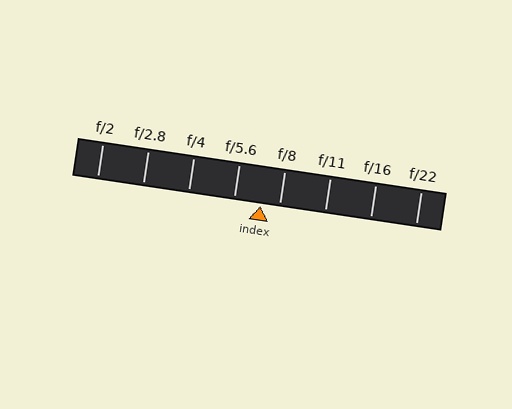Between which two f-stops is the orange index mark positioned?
The index mark is between f/5.6 and f/8.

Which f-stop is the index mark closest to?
The index mark is closest to f/8.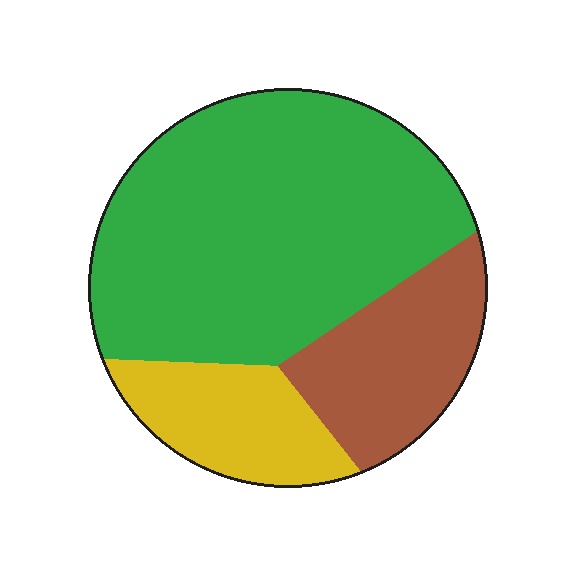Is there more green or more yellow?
Green.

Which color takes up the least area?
Yellow, at roughly 15%.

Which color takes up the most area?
Green, at roughly 60%.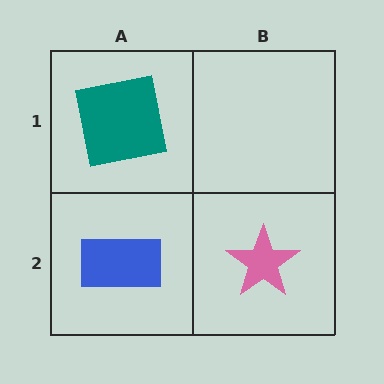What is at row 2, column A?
A blue rectangle.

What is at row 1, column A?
A teal square.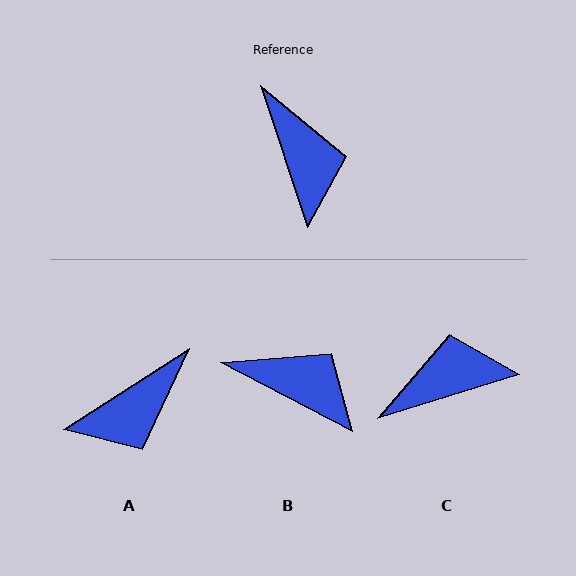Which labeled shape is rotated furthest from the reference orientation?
C, about 89 degrees away.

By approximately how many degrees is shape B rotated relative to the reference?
Approximately 44 degrees counter-clockwise.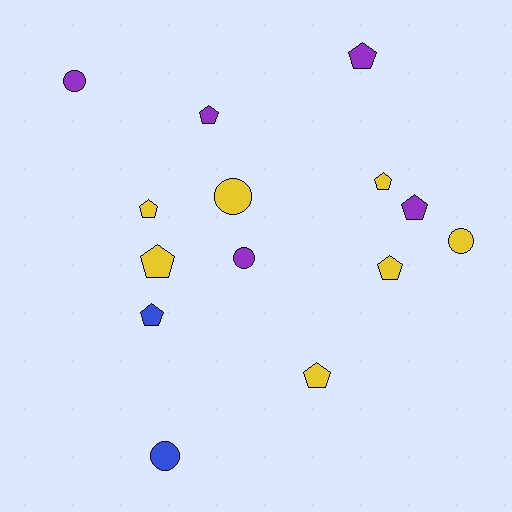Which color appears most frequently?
Yellow, with 7 objects.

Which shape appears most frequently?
Pentagon, with 9 objects.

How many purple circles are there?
There are 2 purple circles.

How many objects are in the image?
There are 14 objects.